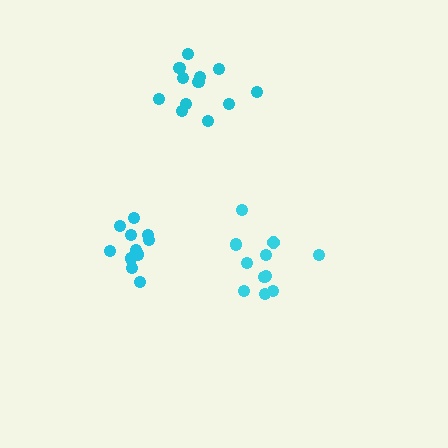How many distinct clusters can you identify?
There are 3 distinct clusters.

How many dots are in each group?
Group 1: 11 dots, Group 2: 11 dots, Group 3: 12 dots (34 total).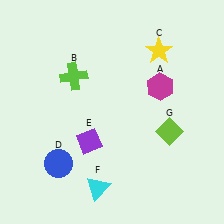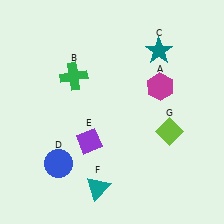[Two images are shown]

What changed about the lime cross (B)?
In Image 1, B is lime. In Image 2, it changed to green.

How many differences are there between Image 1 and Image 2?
There are 3 differences between the two images.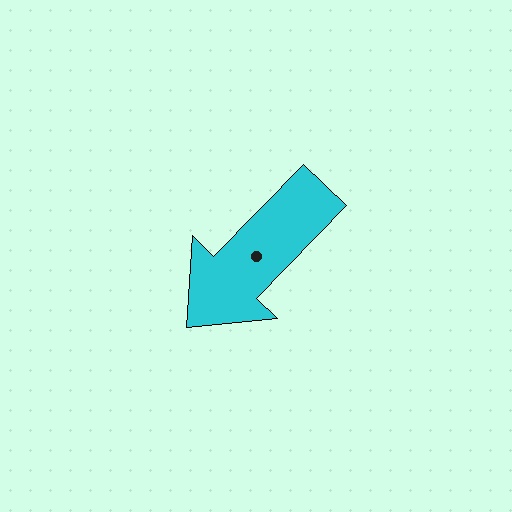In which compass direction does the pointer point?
Southwest.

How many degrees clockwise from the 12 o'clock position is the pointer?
Approximately 224 degrees.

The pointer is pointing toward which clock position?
Roughly 7 o'clock.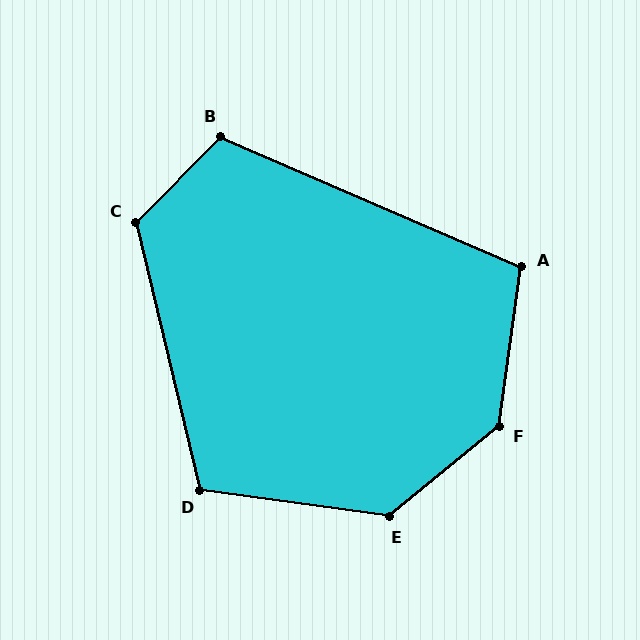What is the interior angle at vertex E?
Approximately 133 degrees (obtuse).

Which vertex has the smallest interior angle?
A, at approximately 106 degrees.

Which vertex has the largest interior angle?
F, at approximately 137 degrees.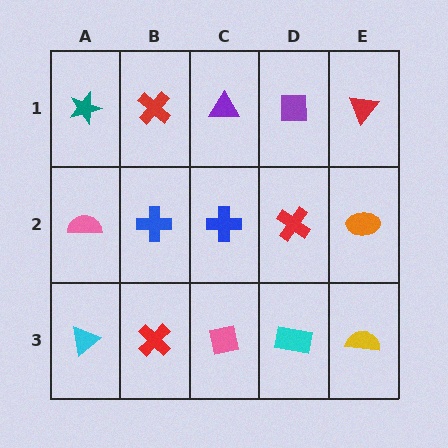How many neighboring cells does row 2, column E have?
3.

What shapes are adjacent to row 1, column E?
An orange ellipse (row 2, column E), a purple square (row 1, column D).